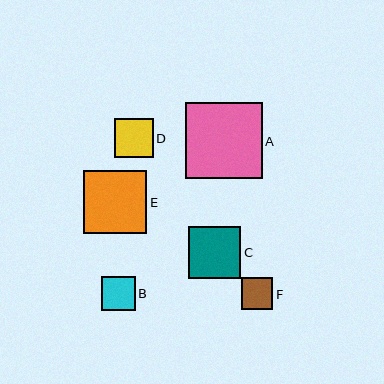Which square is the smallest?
Square F is the smallest with a size of approximately 32 pixels.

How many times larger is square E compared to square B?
Square E is approximately 1.8 times the size of square B.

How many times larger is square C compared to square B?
Square C is approximately 1.5 times the size of square B.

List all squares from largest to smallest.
From largest to smallest: A, E, C, D, B, F.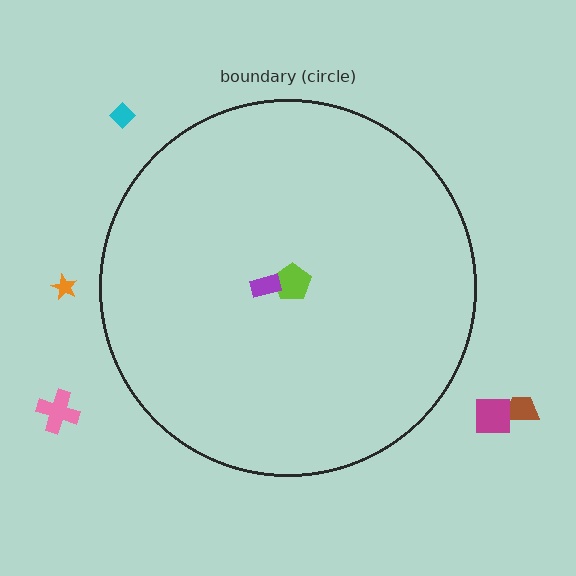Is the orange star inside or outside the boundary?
Outside.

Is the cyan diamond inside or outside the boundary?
Outside.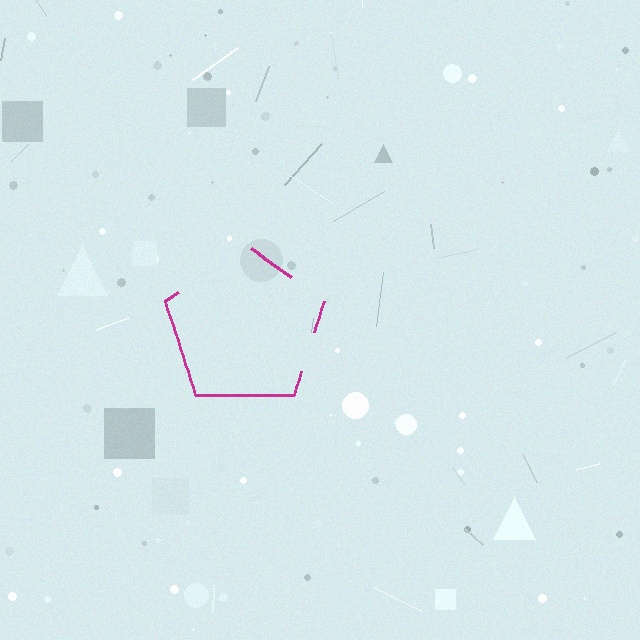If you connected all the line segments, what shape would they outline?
They would outline a pentagon.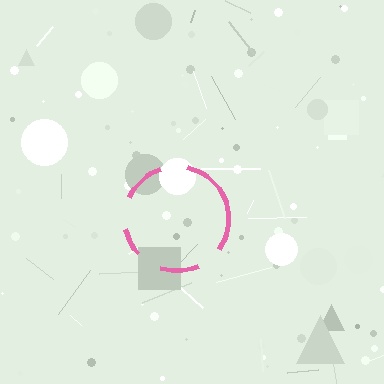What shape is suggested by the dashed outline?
The dashed outline suggests a circle.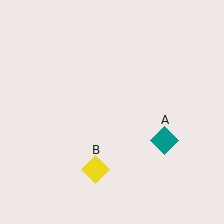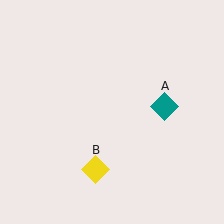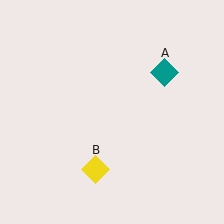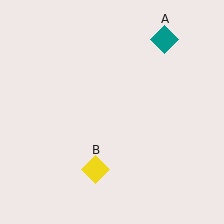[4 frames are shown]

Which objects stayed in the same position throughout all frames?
Yellow diamond (object B) remained stationary.